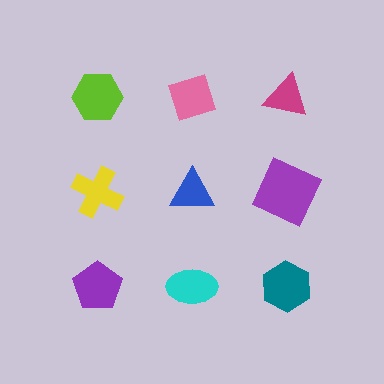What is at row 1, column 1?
A lime hexagon.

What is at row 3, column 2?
A cyan ellipse.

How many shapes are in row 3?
3 shapes.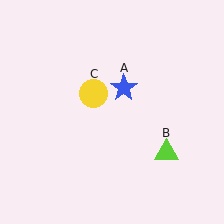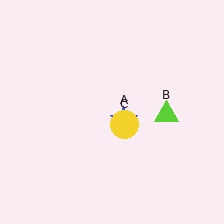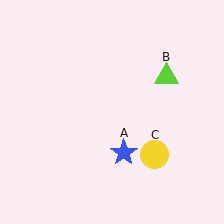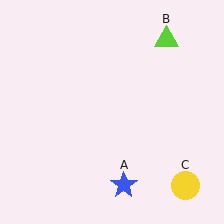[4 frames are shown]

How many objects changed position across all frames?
3 objects changed position: blue star (object A), lime triangle (object B), yellow circle (object C).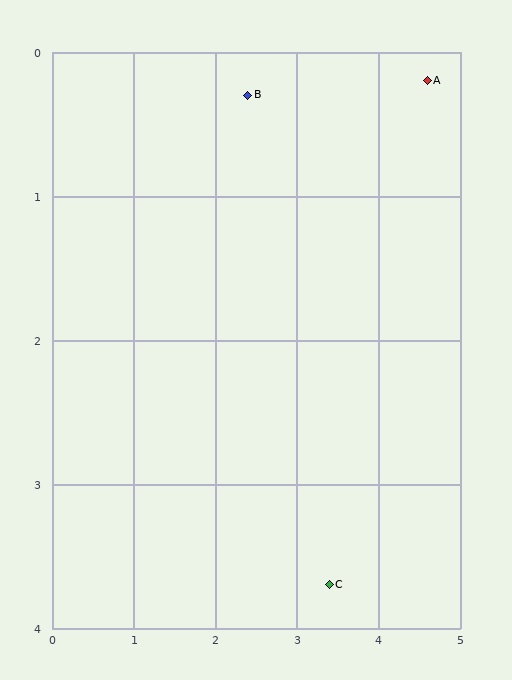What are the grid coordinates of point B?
Point B is at approximately (2.4, 0.3).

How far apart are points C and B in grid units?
Points C and B are about 3.5 grid units apart.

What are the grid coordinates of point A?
Point A is at approximately (4.6, 0.2).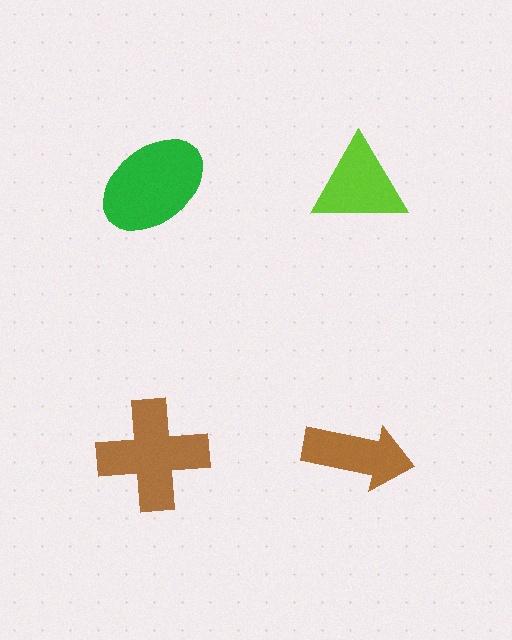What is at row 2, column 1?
A brown cross.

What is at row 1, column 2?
A lime triangle.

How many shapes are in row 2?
2 shapes.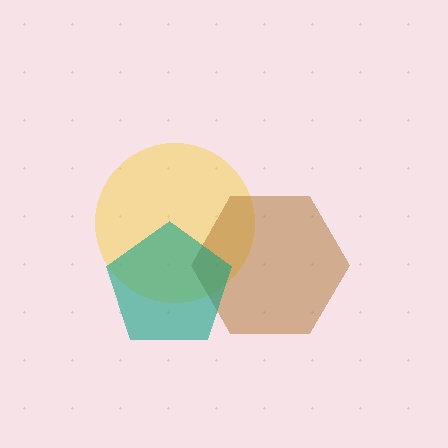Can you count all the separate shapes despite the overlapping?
Yes, there are 3 separate shapes.